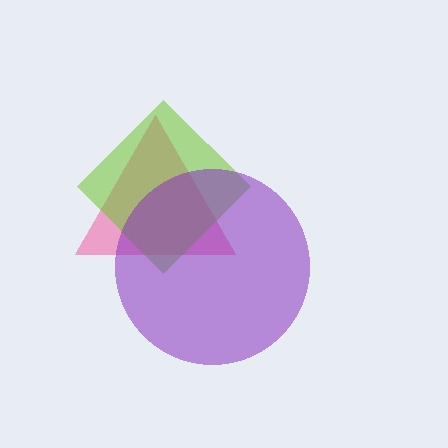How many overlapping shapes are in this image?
There are 3 overlapping shapes in the image.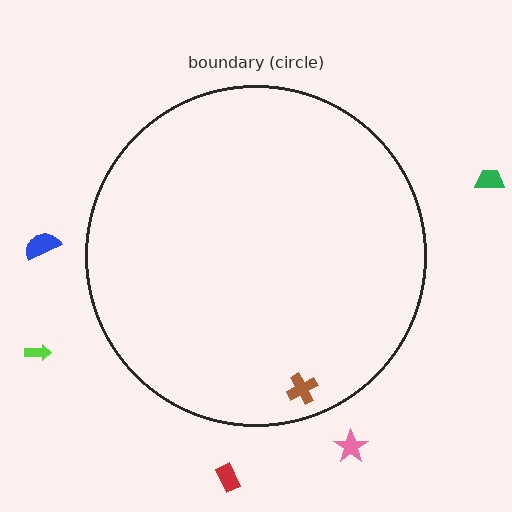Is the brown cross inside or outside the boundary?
Inside.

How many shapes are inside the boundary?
1 inside, 5 outside.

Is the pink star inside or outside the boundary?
Outside.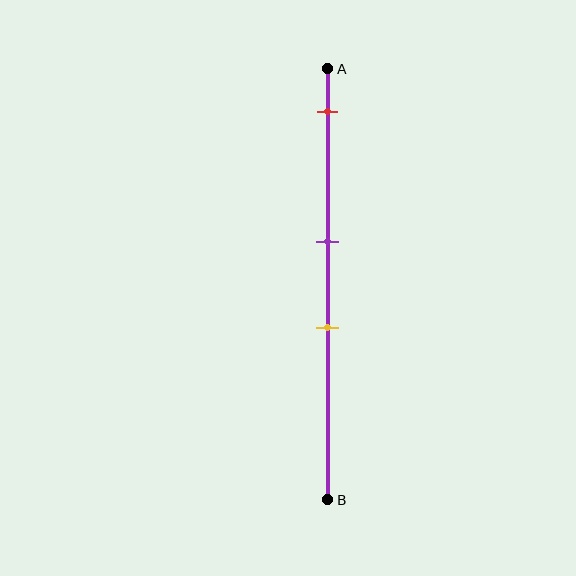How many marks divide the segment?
There are 3 marks dividing the segment.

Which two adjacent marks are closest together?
The purple and yellow marks are the closest adjacent pair.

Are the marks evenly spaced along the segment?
No, the marks are not evenly spaced.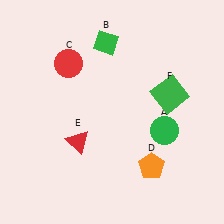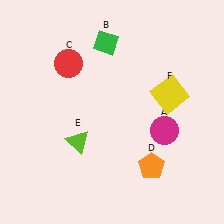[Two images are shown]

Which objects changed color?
A changed from green to magenta. E changed from red to lime. F changed from green to yellow.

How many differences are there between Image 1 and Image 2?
There are 3 differences between the two images.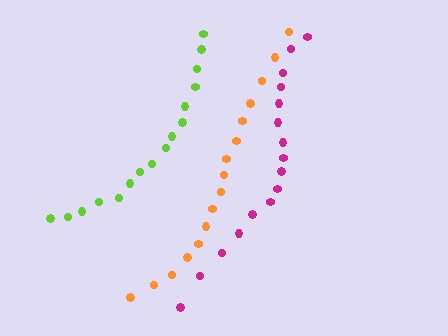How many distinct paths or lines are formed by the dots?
There are 3 distinct paths.